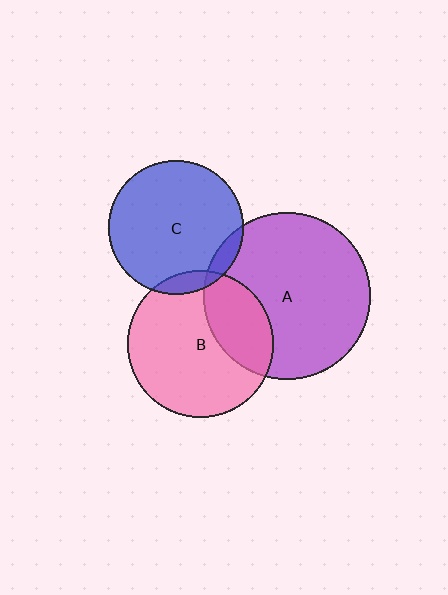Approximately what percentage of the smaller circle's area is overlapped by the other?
Approximately 5%.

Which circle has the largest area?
Circle A (purple).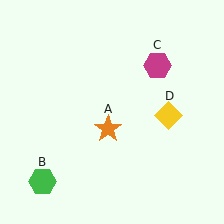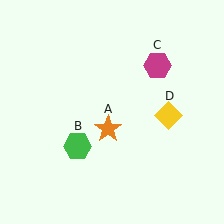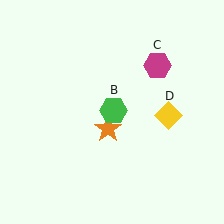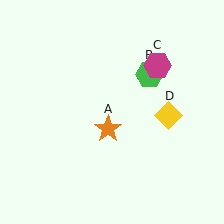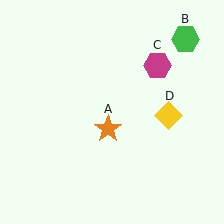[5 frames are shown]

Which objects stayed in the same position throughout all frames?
Orange star (object A) and magenta hexagon (object C) and yellow diamond (object D) remained stationary.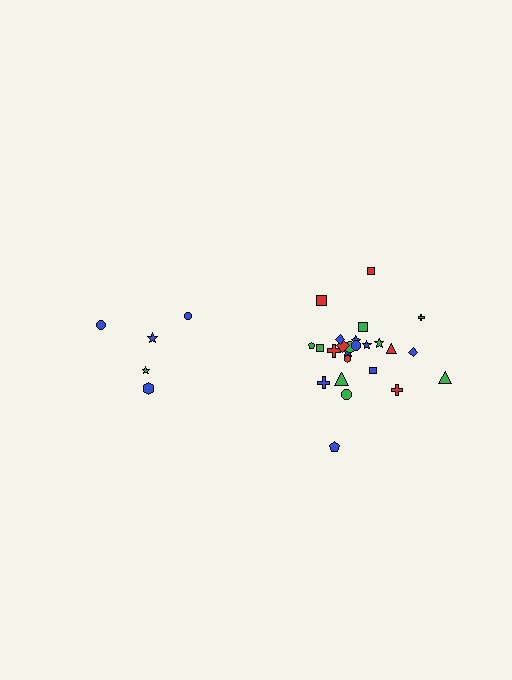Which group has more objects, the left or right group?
The right group.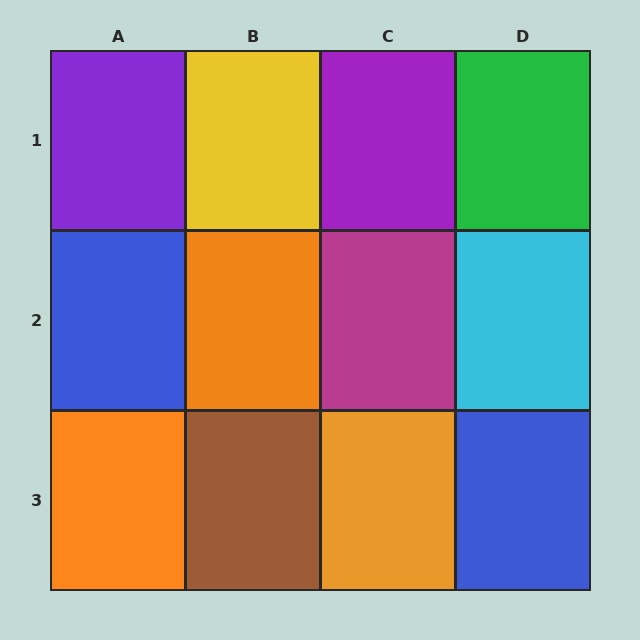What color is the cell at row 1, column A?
Purple.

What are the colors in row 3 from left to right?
Orange, brown, orange, blue.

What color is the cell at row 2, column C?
Magenta.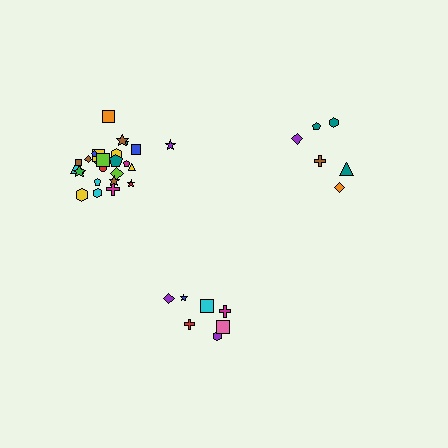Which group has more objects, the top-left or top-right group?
The top-left group.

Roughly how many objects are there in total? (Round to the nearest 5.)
Roughly 40 objects in total.